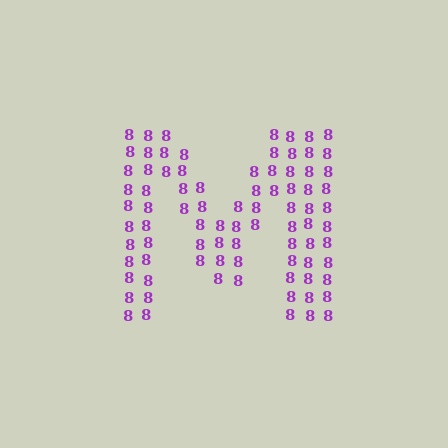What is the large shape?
The large shape is the letter M.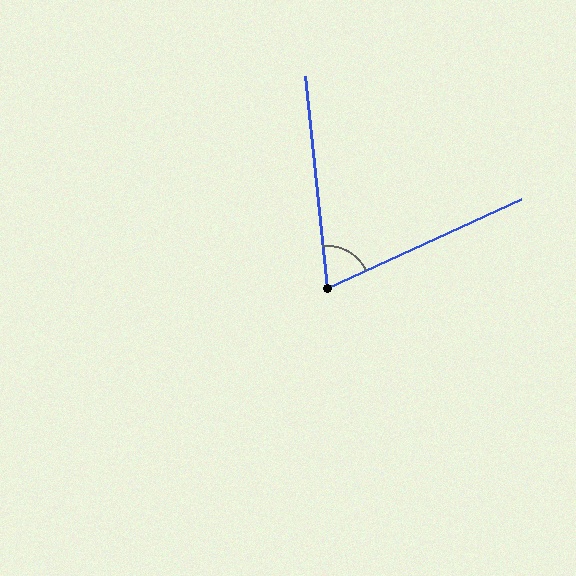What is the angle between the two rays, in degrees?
Approximately 71 degrees.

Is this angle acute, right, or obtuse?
It is acute.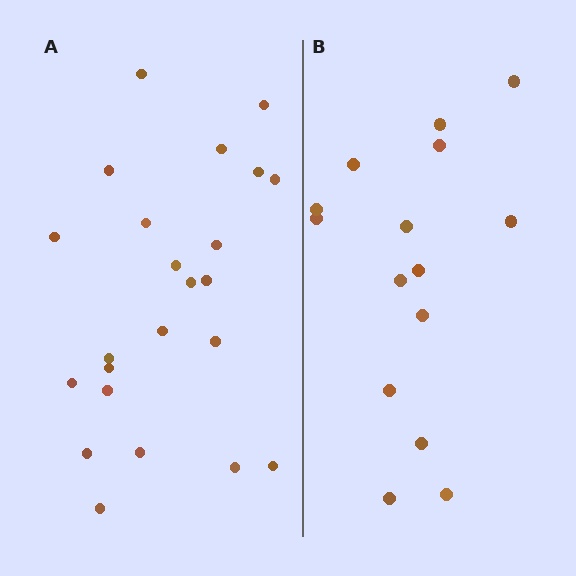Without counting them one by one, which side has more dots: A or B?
Region A (the left region) has more dots.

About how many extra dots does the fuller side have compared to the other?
Region A has roughly 8 or so more dots than region B.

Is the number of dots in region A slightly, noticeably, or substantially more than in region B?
Region A has substantially more. The ratio is roughly 1.5 to 1.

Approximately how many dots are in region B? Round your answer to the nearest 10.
About 20 dots. (The exact count is 15, which rounds to 20.)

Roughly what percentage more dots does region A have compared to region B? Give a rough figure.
About 55% more.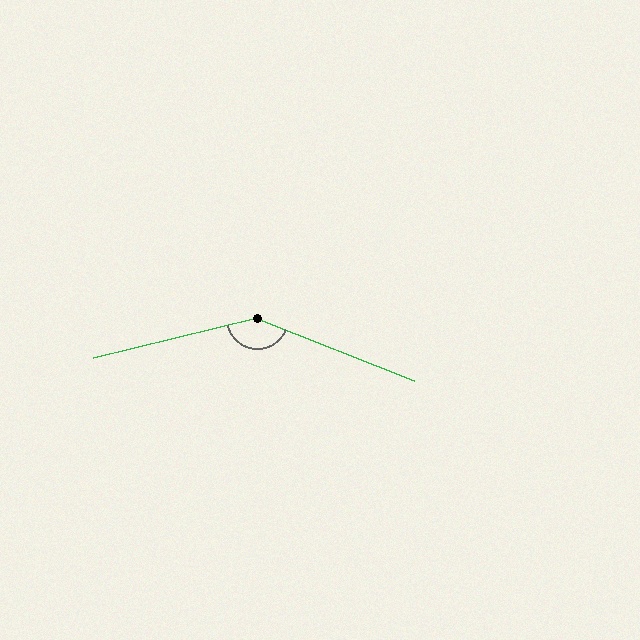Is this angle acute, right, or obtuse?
It is obtuse.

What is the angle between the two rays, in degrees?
Approximately 145 degrees.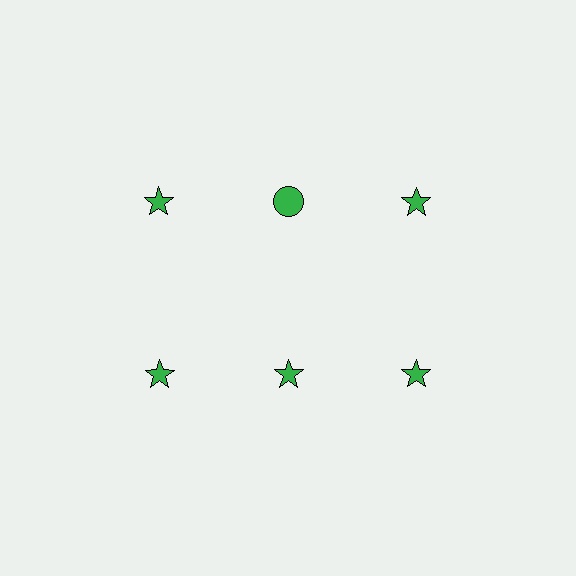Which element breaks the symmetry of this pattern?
The green circle in the top row, second from left column breaks the symmetry. All other shapes are green stars.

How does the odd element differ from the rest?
It has a different shape: circle instead of star.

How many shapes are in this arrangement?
There are 6 shapes arranged in a grid pattern.